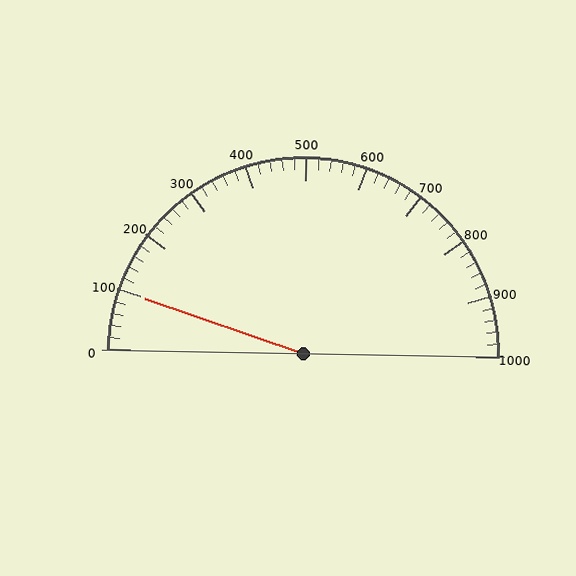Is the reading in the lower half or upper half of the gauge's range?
The reading is in the lower half of the range (0 to 1000).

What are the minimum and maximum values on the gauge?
The gauge ranges from 0 to 1000.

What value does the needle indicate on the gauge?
The needle indicates approximately 100.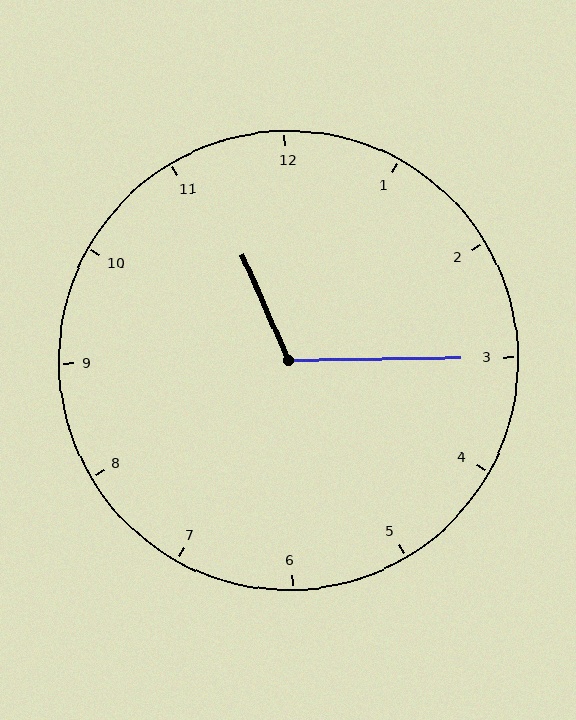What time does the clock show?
11:15.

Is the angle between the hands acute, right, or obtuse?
It is obtuse.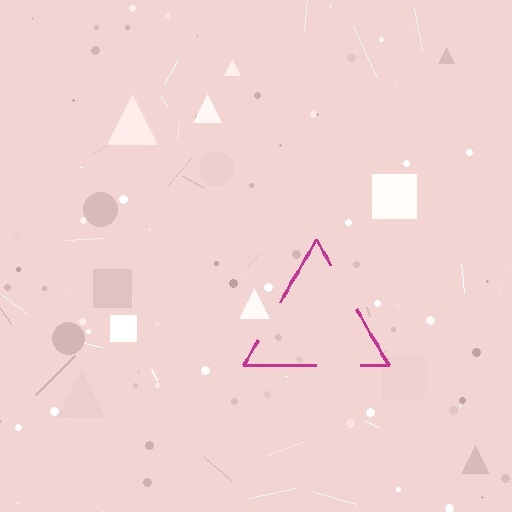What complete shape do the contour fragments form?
The contour fragments form a triangle.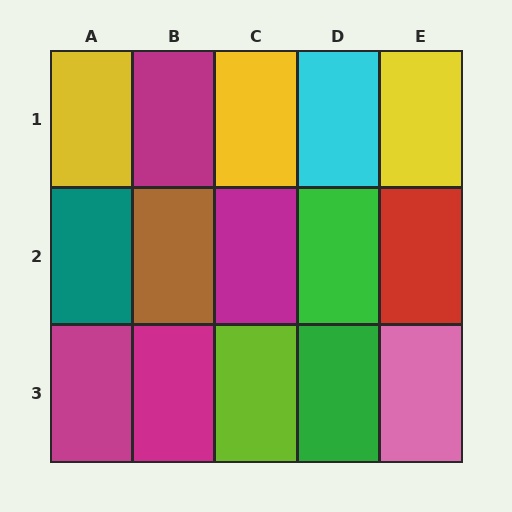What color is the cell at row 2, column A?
Teal.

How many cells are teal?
1 cell is teal.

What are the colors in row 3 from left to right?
Magenta, magenta, lime, green, pink.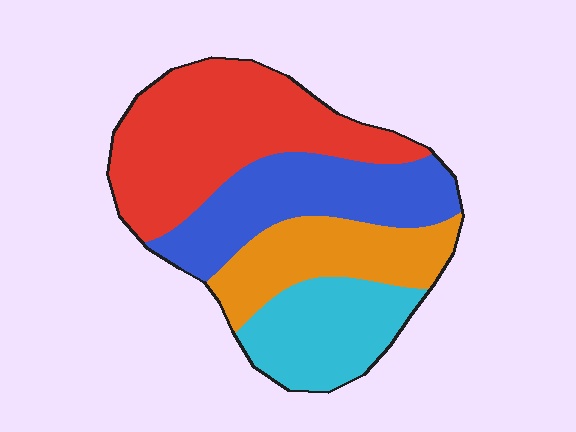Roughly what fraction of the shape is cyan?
Cyan takes up between a sixth and a third of the shape.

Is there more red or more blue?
Red.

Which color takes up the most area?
Red, at roughly 35%.